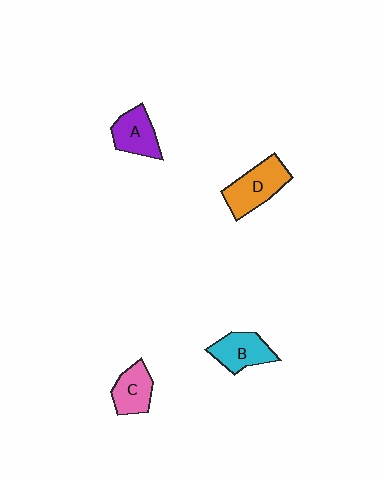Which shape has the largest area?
Shape D (orange).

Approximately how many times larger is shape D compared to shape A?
Approximately 1.3 times.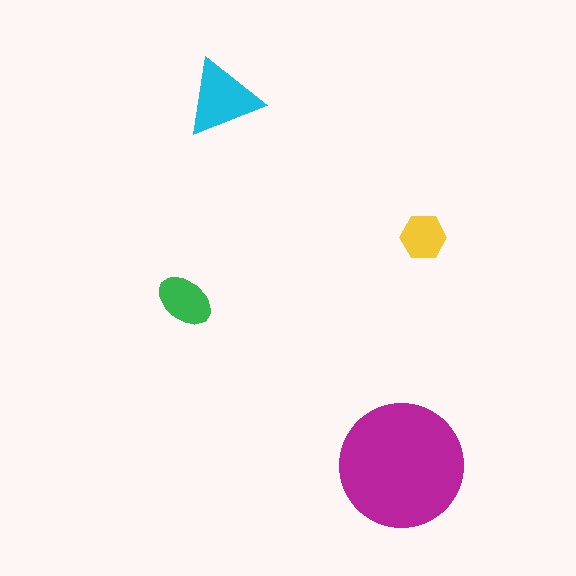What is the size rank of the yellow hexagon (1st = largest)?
4th.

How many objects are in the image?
There are 4 objects in the image.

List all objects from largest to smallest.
The magenta circle, the cyan triangle, the green ellipse, the yellow hexagon.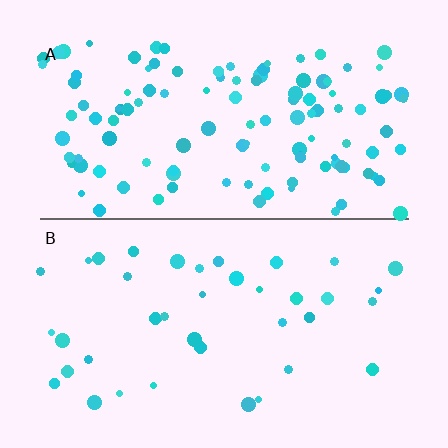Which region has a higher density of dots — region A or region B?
A (the top).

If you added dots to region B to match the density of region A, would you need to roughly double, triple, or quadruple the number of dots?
Approximately triple.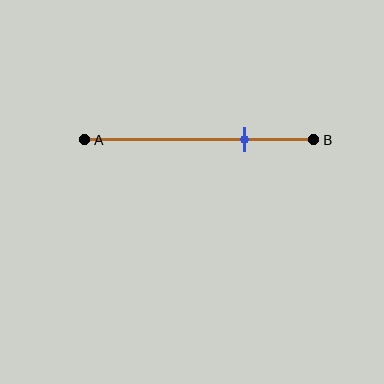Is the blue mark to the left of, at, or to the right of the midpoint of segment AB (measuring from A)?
The blue mark is to the right of the midpoint of segment AB.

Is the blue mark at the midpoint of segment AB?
No, the mark is at about 70% from A, not at the 50% midpoint.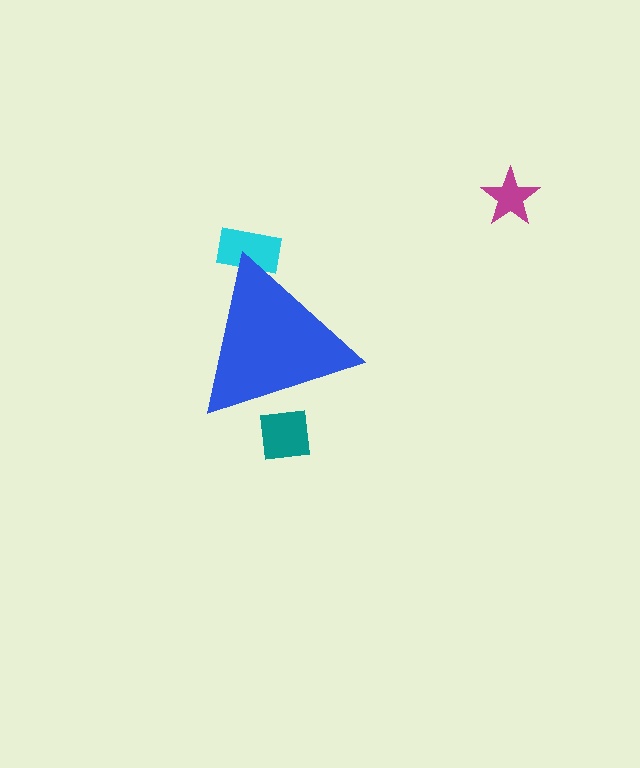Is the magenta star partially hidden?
No, the magenta star is fully visible.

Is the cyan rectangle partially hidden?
Yes, the cyan rectangle is partially hidden behind the blue triangle.